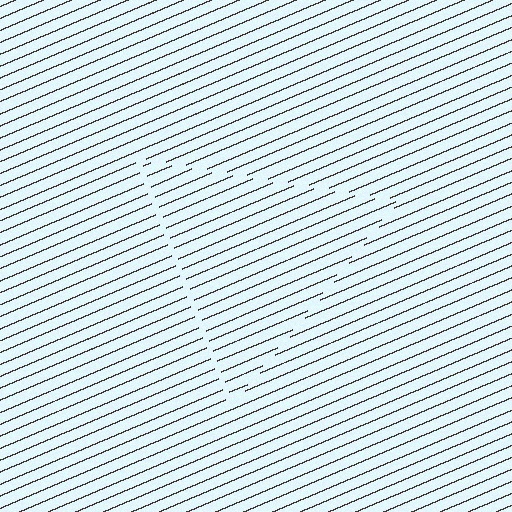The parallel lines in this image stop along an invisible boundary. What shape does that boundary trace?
An illusory triangle. The interior of the shape contains the same grating, shifted by half a period — the contour is defined by the phase discontinuity where line-ends from the inner and outer gratings abut.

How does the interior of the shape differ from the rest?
The interior of the shape contains the same grating, shifted by half a period — the contour is defined by the phase discontinuity where line-ends from the inner and outer gratings abut.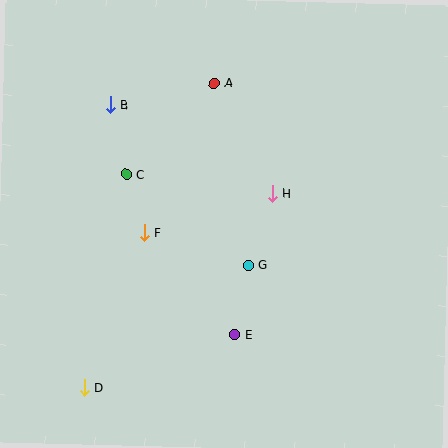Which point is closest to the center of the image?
Point G at (248, 265) is closest to the center.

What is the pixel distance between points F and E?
The distance between F and E is 137 pixels.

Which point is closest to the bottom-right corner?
Point E is closest to the bottom-right corner.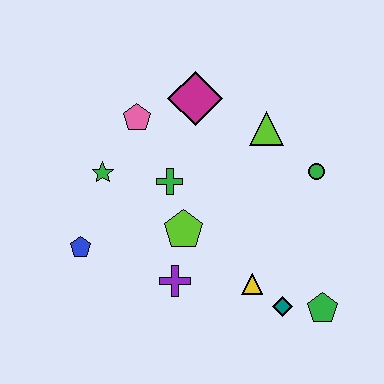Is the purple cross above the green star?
No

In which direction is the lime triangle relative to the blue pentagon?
The lime triangle is to the right of the blue pentagon.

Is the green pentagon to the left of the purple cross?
No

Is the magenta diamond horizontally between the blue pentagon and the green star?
No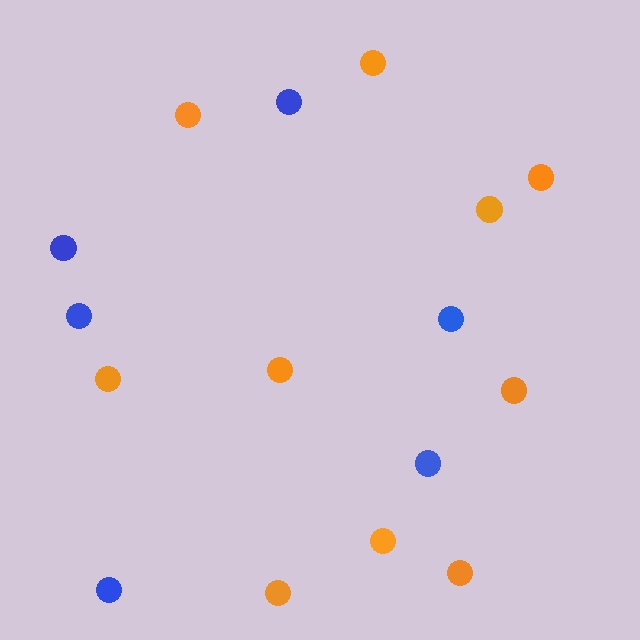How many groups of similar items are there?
There are 2 groups: one group of blue circles (6) and one group of orange circles (10).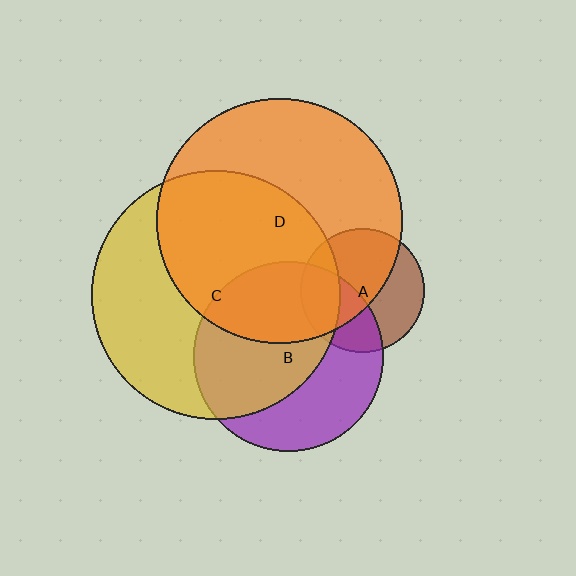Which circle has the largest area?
Circle C (yellow).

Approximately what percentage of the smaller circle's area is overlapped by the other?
Approximately 35%.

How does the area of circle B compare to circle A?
Approximately 2.3 times.